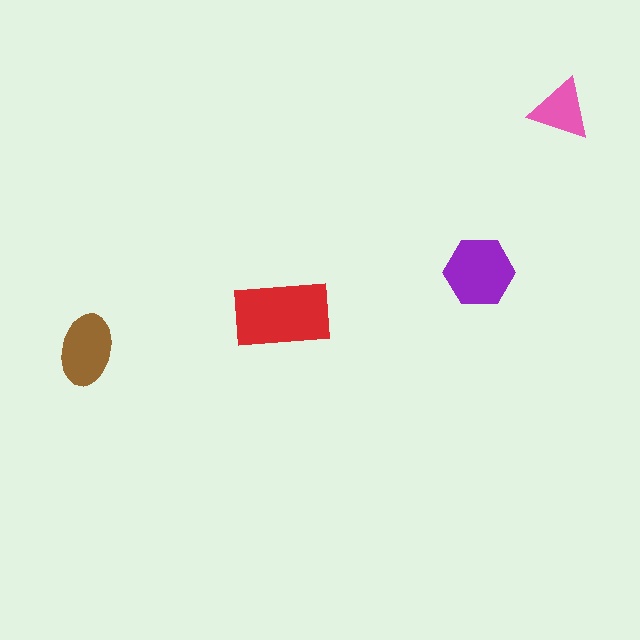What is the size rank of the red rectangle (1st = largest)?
1st.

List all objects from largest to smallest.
The red rectangle, the purple hexagon, the brown ellipse, the pink triangle.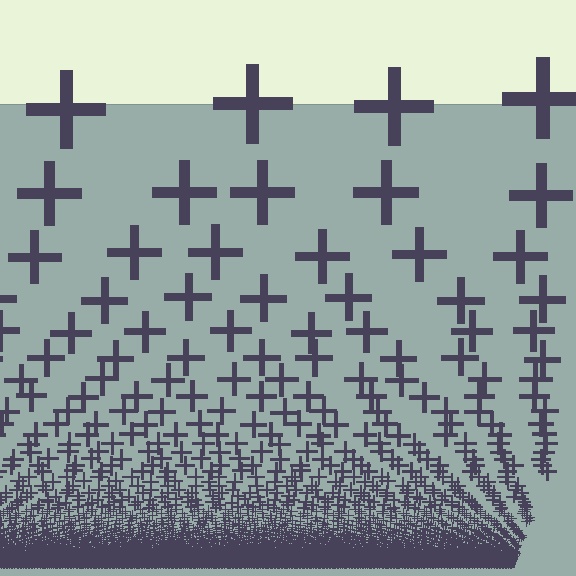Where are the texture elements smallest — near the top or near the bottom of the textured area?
Near the bottom.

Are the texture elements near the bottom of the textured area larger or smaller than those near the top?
Smaller. The gradient is inverted — elements near the bottom are smaller and denser.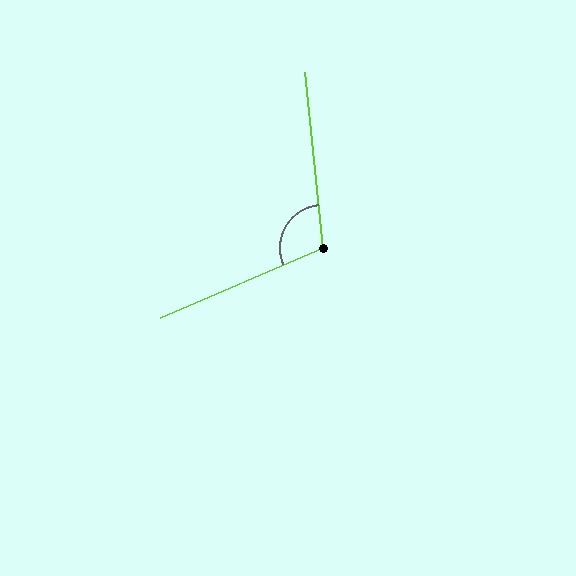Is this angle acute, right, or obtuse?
It is obtuse.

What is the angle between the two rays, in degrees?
Approximately 108 degrees.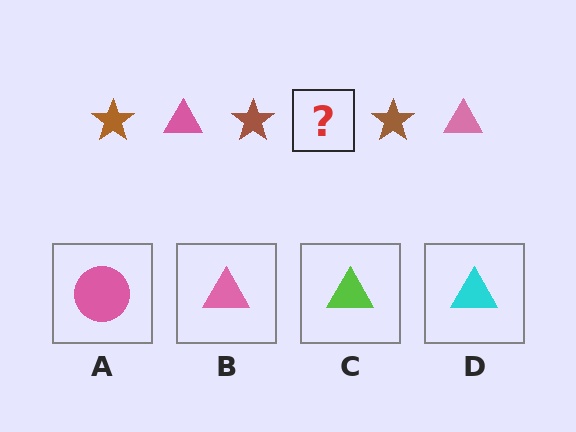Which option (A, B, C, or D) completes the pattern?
B.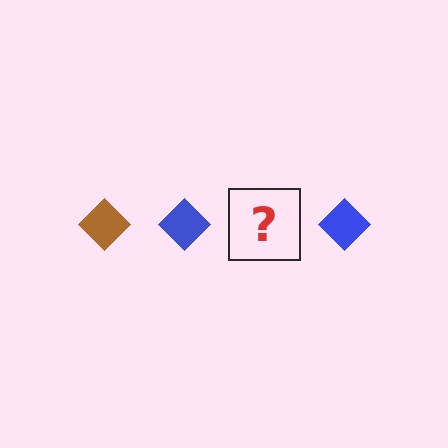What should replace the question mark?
The question mark should be replaced with a brown diamond.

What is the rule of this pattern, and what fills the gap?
The rule is that the pattern cycles through brown, blue diamonds. The gap should be filled with a brown diamond.